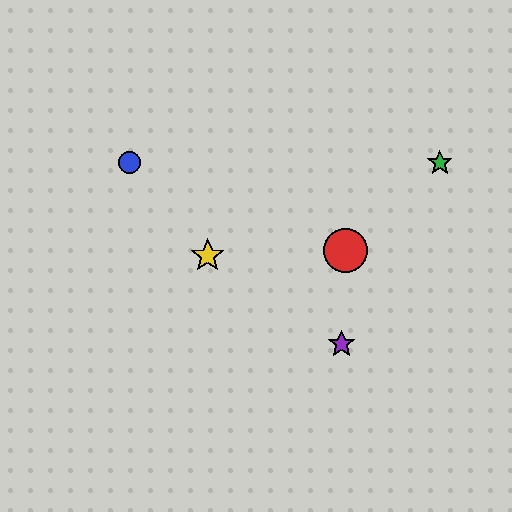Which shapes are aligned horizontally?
The blue circle, the green star are aligned horizontally.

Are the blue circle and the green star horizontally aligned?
Yes, both are at y≈163.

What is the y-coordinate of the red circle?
The red circle is at y≈250.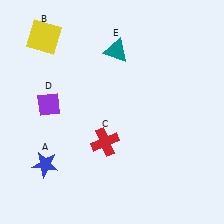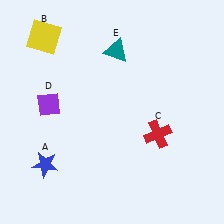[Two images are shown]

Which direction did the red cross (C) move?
The red cross (C) moved right.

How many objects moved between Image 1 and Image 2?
1 object moved between the two images.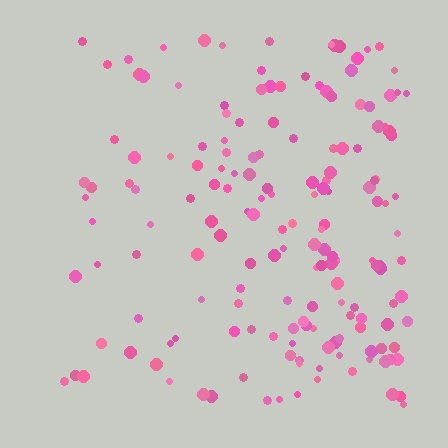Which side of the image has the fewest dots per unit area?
The left.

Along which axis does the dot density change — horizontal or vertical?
Horizontal.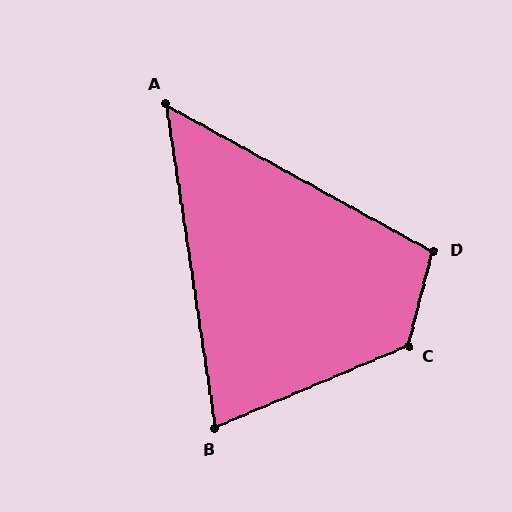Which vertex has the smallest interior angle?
A, at approximately 53 degrees.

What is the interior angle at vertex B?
Approximately 76 degrees (acute).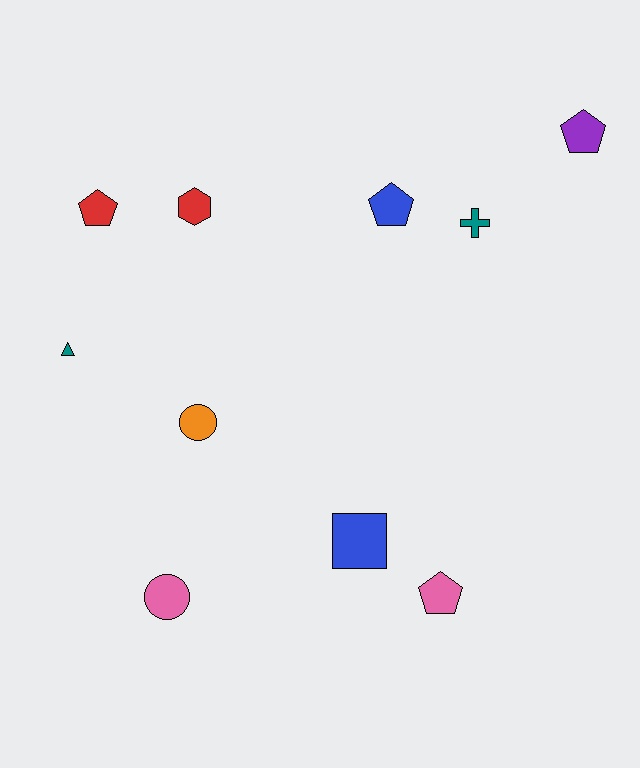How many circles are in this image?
There are 2 circles.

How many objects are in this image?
There are 10 objects.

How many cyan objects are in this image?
There are no cyan objects.